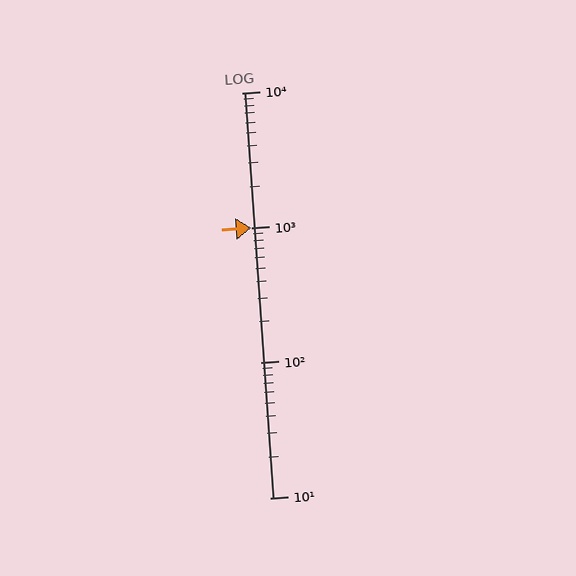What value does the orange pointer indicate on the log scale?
The pointer indicates approximately 1000.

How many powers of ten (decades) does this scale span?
The scale spans 3 decades, from 10 to 10000.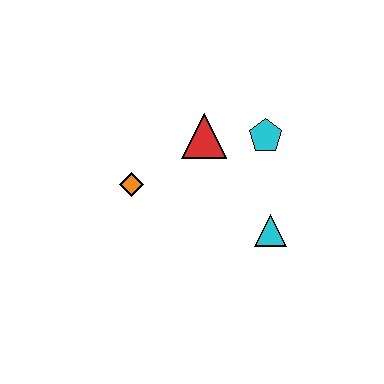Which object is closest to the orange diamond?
The red triangle is closest to the orange diamond.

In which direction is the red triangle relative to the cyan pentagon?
The red triangle is to the left of the cyan pentagon.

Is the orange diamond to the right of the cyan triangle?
No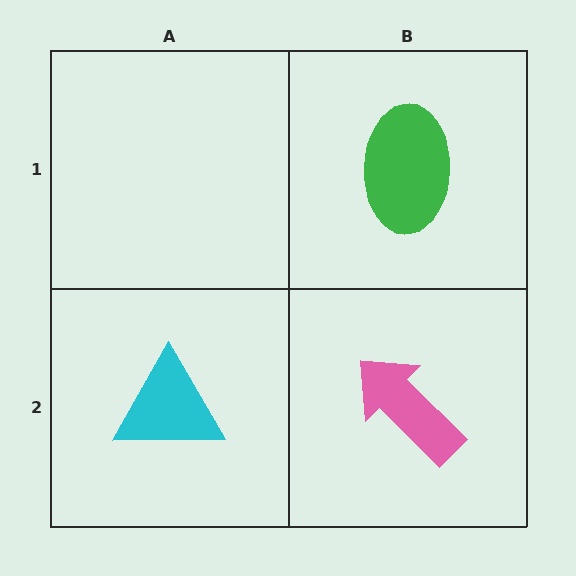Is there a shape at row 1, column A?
No, that cell is empty.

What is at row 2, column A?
A cyan triangle.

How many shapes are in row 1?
1 shape.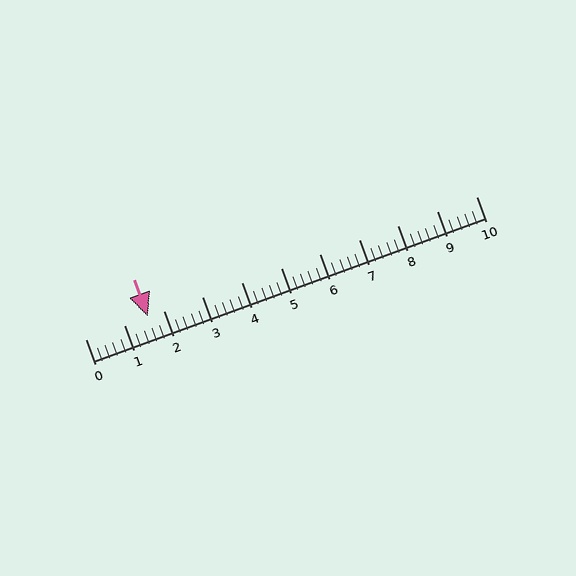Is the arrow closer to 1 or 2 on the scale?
The arrow is closer to 2.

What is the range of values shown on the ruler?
The ruler shows values from 0 to 10.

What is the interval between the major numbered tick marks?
The major tick marks are spaced 1 units apart.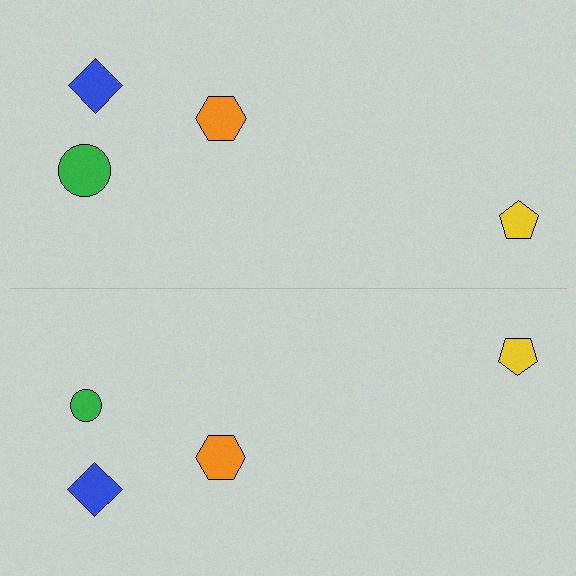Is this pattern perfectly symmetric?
No, the pattern is not perfectly symmetric. The green circle on the bottom side has a different size than its mirror counterpart.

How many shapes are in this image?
There are 8 shapes in this image.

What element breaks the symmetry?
The green circle on the bottom side has a different size than its mirror counterpart.